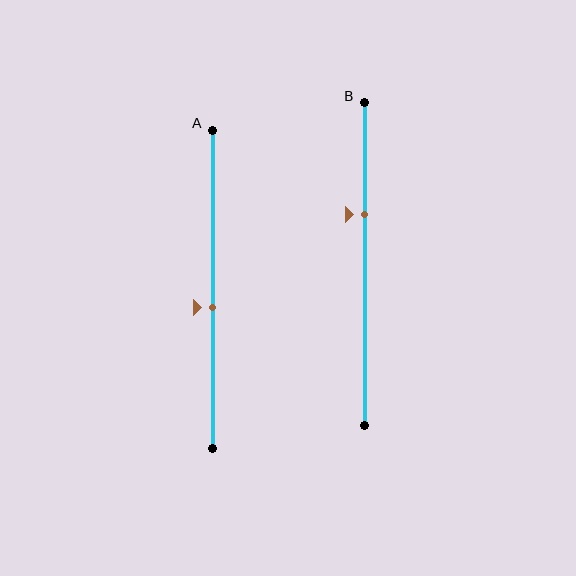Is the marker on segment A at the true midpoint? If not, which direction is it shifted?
No, the marker on segment A is shifted downward by about 5% of the segment length.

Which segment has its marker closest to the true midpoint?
Segment A has its marker closest to the true midpoint.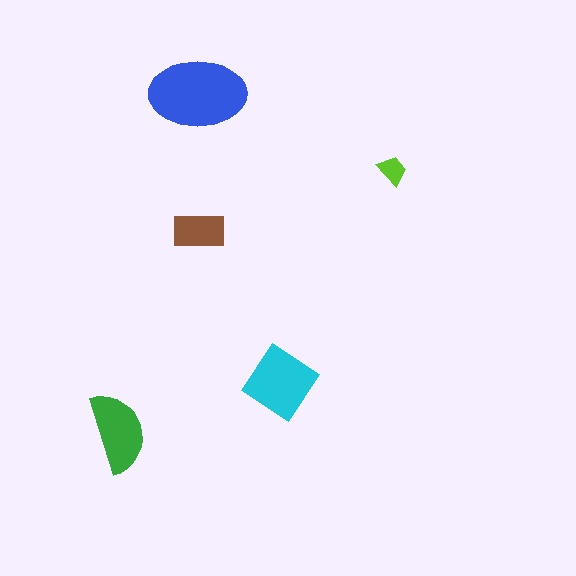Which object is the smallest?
The lime trapezoid.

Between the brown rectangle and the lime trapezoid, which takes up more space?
The brown rectangle.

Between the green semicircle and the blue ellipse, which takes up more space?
The blue ellipse.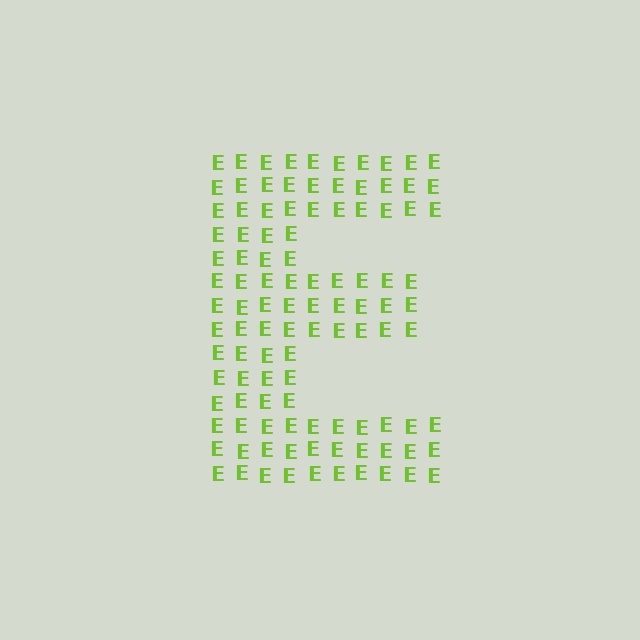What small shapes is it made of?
It is made of small letter E's.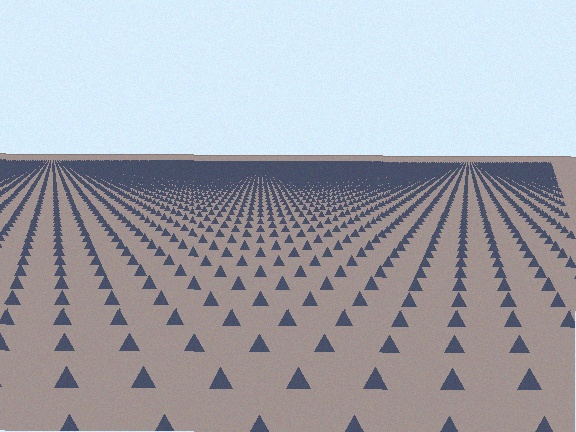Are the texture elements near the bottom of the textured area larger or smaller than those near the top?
Larger. Near the bottom, elements are closer to the viewer and appear at a bigger on-screen size.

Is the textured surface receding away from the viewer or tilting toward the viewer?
The surface is receding away from the viewer. Texture elements get smaller and denser toward the top.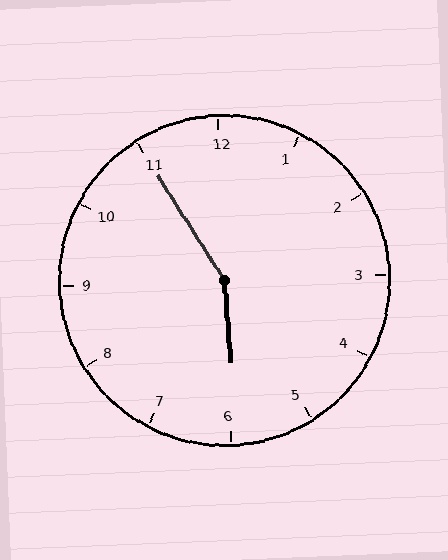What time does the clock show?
5:55.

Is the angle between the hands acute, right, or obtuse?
It is obtuse.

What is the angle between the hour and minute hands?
Approximately 152 degrees.